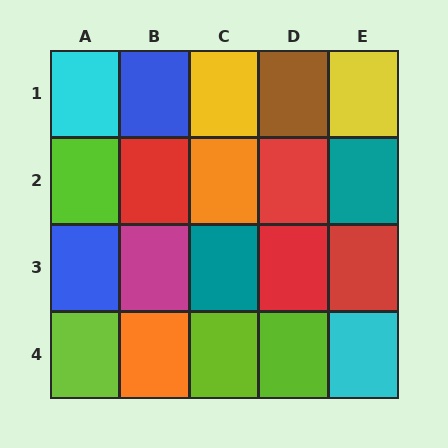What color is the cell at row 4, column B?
Orange.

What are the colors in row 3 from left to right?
Blue, magenta, teal, red, red.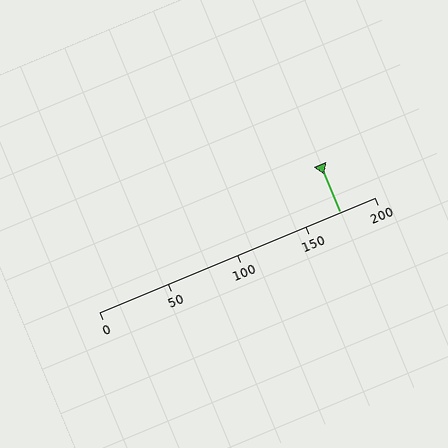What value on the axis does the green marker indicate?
The marker indicates approximately 175.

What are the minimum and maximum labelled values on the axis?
The axis runs from 0 to 200.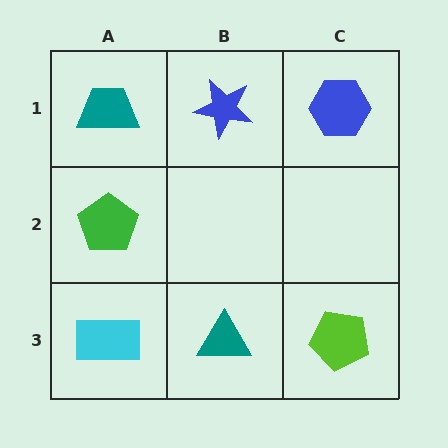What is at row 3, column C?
A lime pentagon.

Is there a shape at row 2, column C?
No, that cell is empty.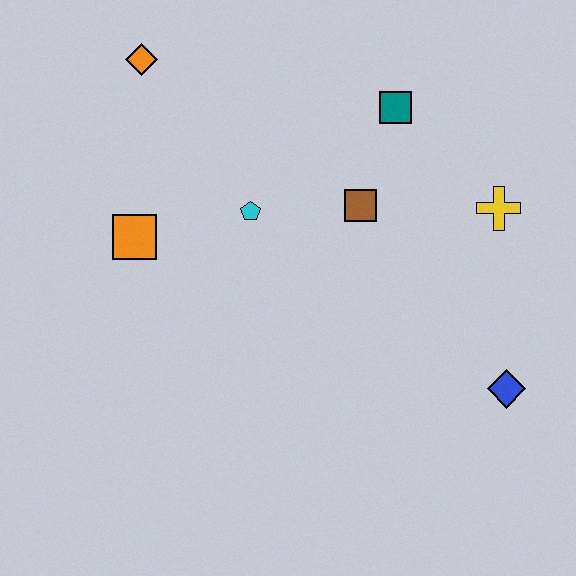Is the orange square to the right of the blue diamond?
No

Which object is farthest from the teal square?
The blue diamond is farthest from the teal square.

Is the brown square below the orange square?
No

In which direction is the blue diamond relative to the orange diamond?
The blue diamond is to the right of the orange diamond.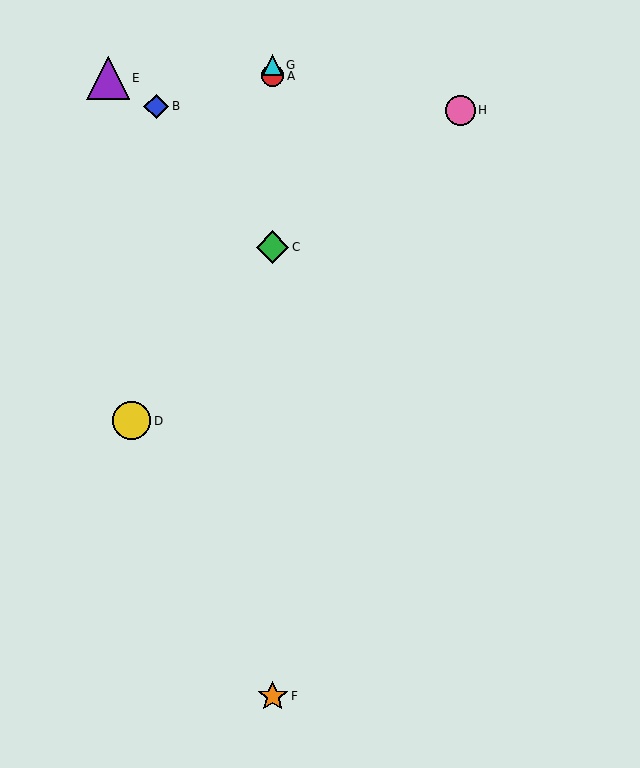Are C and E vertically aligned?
No, C is at x≈273 and E is at x≈108.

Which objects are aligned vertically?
Objects A, C, F, G are aligned vertically.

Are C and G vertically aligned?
Yes, both are at x≈273.